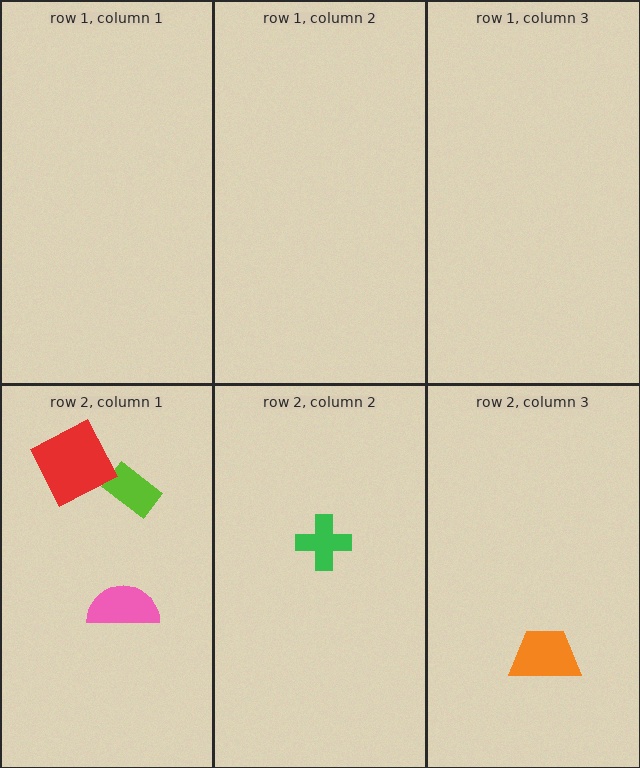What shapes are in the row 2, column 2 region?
The green cross.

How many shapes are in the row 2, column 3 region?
1.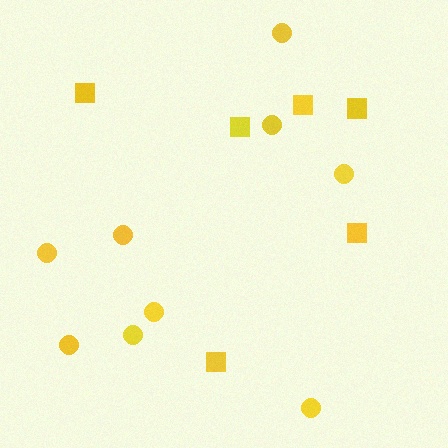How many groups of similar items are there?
There are 2 groups: one group of squares (6) and one group of circles (9).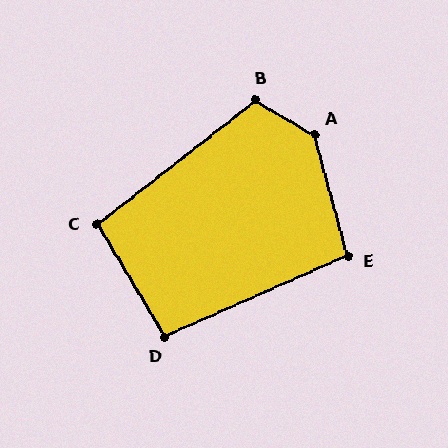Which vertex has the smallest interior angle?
C, at approximately 97 degrees.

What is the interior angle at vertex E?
Approximately 99 degrees (obtuse).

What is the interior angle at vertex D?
Approximately 97 degrees (obtuse).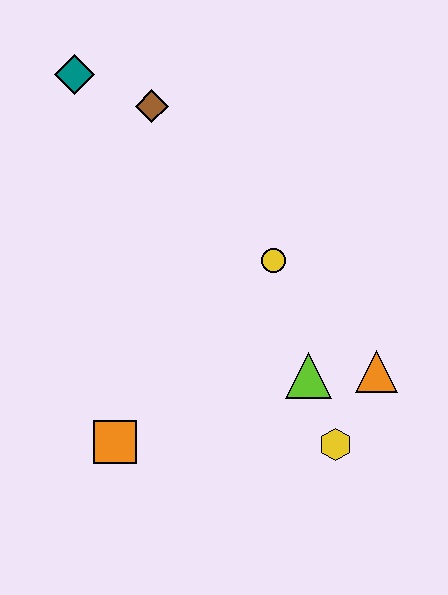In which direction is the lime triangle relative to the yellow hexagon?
The lime triangle is above the yellow hexagon.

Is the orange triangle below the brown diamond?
Yes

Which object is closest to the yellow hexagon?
The lime triangle is closest to the yellow hexagon.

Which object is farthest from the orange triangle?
The teal diamond is farthest from the orange triangle.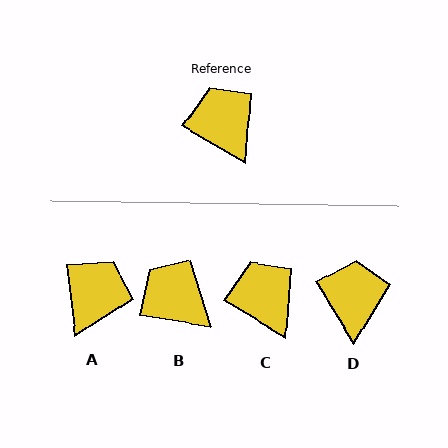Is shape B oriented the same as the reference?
No, it is off by about 22 degrees.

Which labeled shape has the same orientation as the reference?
C.